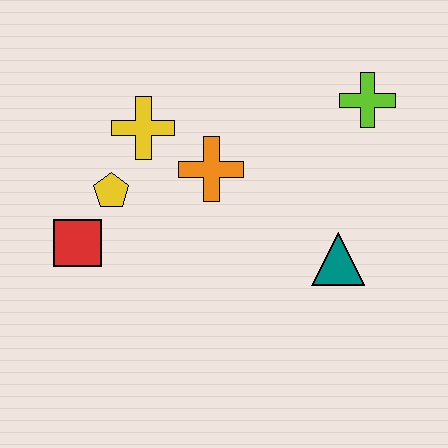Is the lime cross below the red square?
No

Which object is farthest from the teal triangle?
The red square is farthest from the teal triangle.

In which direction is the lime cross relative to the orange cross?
The lime cross is to the right of the orange cross.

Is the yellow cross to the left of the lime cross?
Yes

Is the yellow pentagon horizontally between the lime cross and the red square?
Yes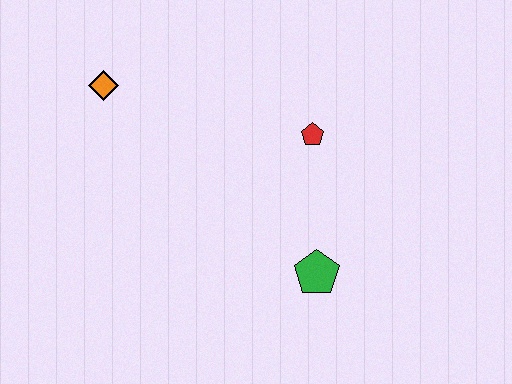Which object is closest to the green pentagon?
The red pentagon is closest to the green pentagon.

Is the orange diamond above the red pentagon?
Yes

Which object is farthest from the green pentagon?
The orange diamond is farthest from the green pentagon.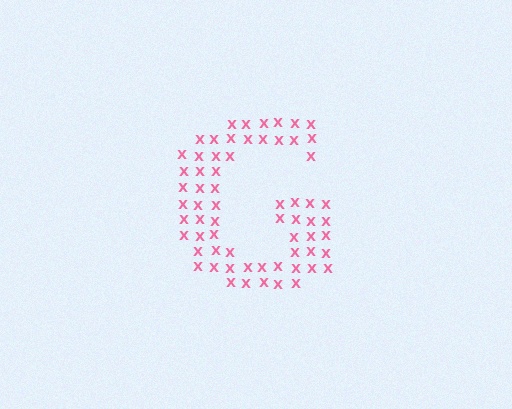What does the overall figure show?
The overall figure shows the letter G.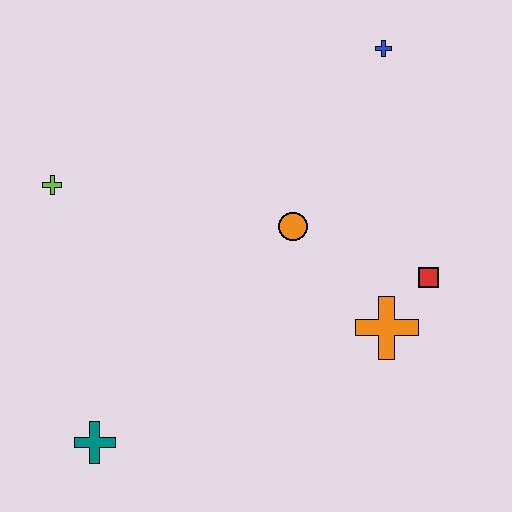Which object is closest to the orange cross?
The red square is closest to the orange cross.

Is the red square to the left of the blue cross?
No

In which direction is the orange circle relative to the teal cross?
The orange circle is above the teal cross.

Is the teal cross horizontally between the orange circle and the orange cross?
No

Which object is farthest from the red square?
The lime cross is farthest from the red square.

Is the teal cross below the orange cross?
Yes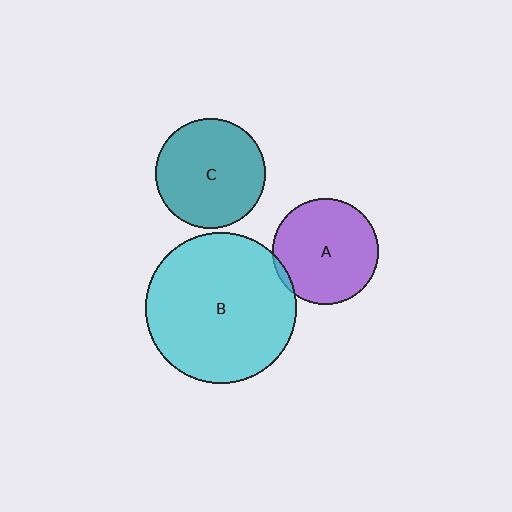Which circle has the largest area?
Circle B (cyan).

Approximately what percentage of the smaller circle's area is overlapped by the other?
Approximately 5%.